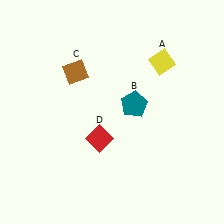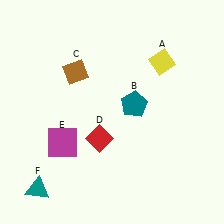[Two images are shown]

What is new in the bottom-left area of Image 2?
A magenta square (E) was added in the bottom-left area of Image 2.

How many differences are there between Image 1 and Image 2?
There are 2 differences between the two images.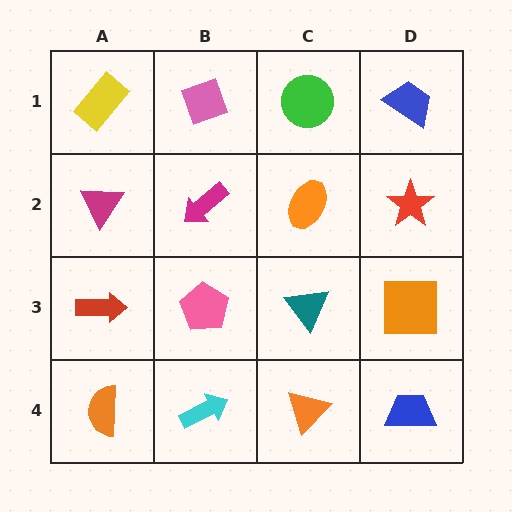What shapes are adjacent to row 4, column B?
A pink pentagon (row 3, column B), an orange semicircle (row 4, column A), an orange triangle (row 4, column C).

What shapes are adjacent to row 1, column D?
A red star (row 2, column D), a green circle (row 1, column C).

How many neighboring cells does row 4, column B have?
3.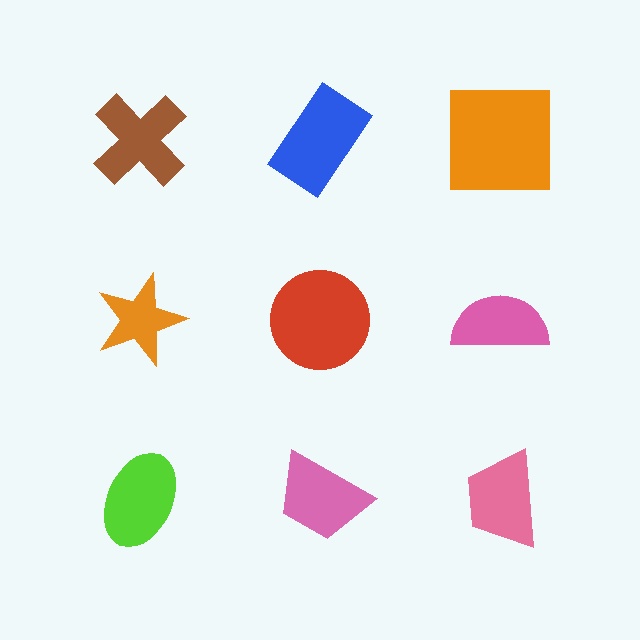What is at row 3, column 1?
A lime ellipse.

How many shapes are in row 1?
3 shapes.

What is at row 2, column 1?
An orange star.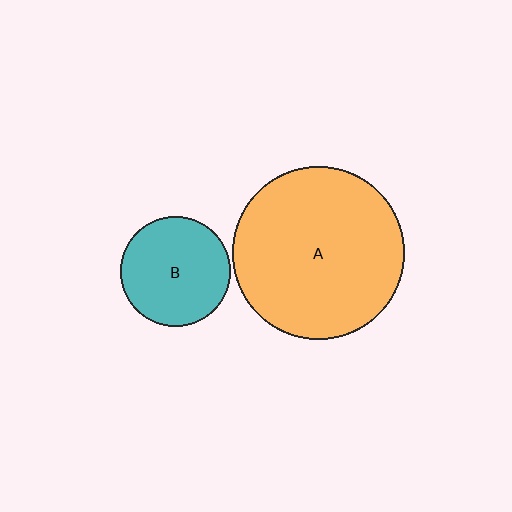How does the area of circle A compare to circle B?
Approximately 2.5 times.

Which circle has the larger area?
Circle A (orange).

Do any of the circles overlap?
No, none of the circles overlap.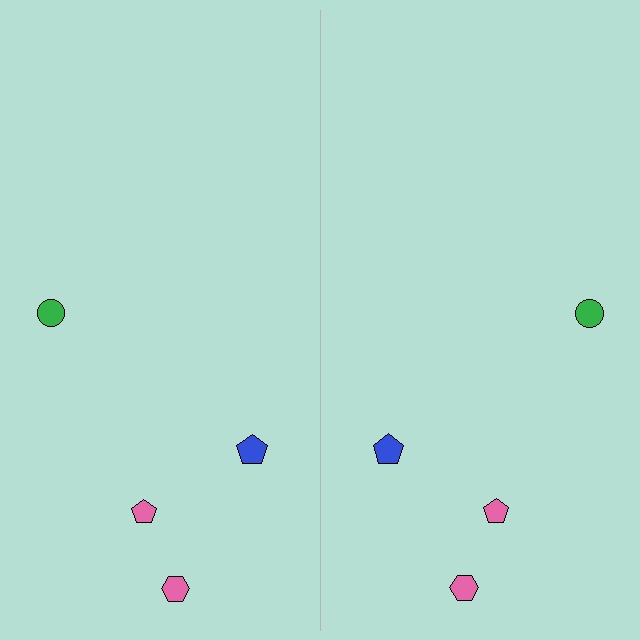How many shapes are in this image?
There are 8 shapes in this image.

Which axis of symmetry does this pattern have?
The pattern has a vertical axis of symmetry running through the center of the image.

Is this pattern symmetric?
Yes, this pattern has bilateral (reflection) symmetry.